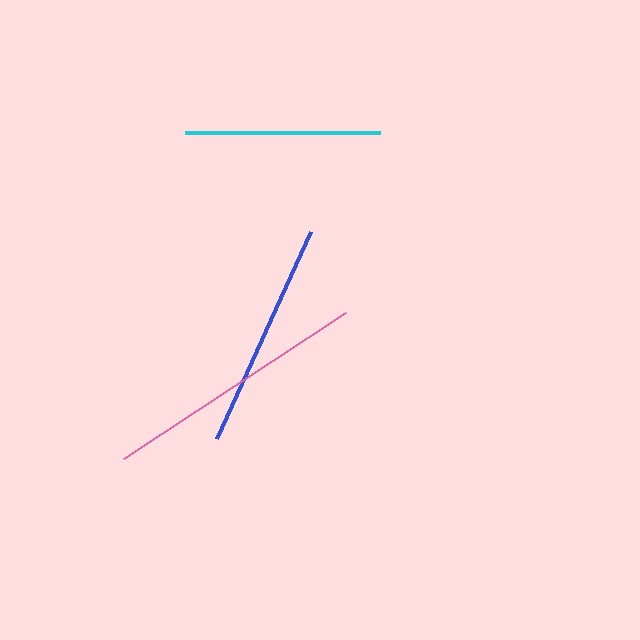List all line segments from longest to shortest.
From longest to shortest: pink, blue, cyan.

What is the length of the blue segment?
The blue segment is approximately 227 pixels long.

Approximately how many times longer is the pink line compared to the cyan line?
The pink line is approximately 1.4 times the length of the cyan line.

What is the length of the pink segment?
The pink segment is approximately 265 pixels long.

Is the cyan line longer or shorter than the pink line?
The pink line is longer than the cyan line.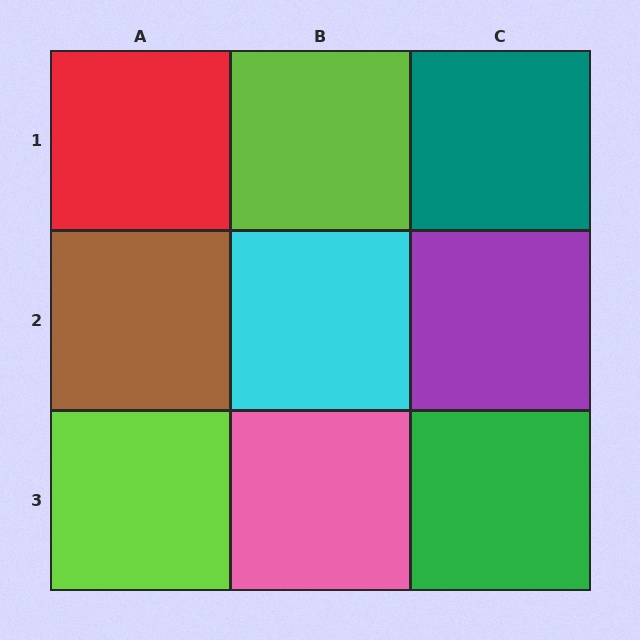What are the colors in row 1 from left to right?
Red, lime, teal.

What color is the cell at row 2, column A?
Brown.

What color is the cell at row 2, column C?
Purple.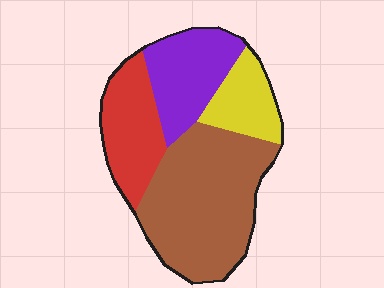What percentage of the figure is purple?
Purple covers roughly 20% of the figure.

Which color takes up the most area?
Brown, at roughly 45%.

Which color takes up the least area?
Yellow, at roughly 15%.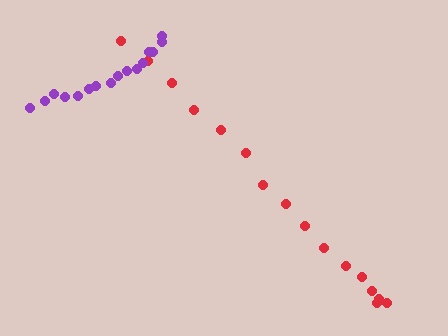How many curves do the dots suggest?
There are 2 distinct paths.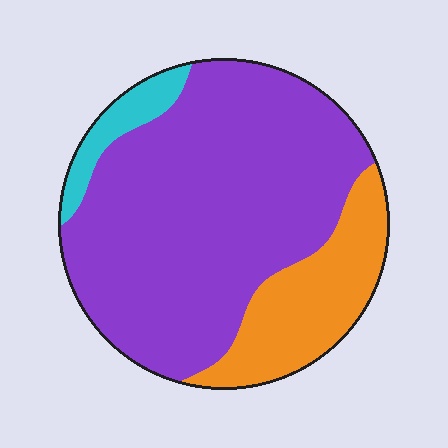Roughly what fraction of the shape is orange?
Orange covers about 20% of the shape.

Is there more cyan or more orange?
Orange.